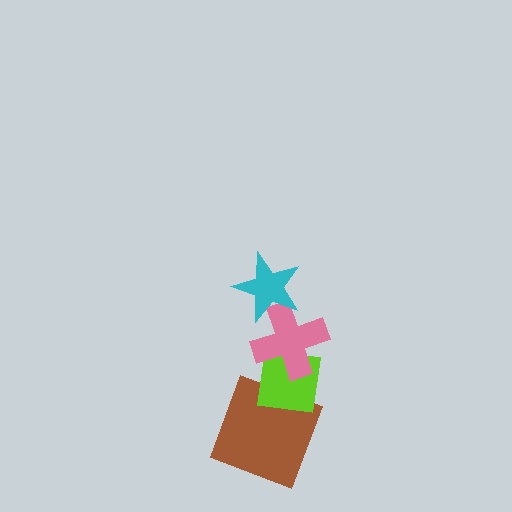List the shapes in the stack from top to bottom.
From top to bottom: the cyan star, the pink cross, the lime square, the brown square.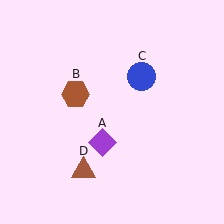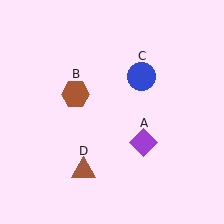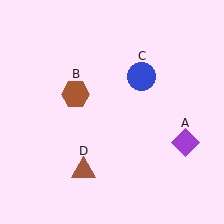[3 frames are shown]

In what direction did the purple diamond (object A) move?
The purple diamond (object A) moved right.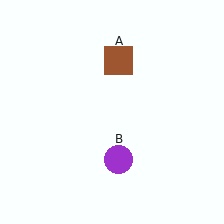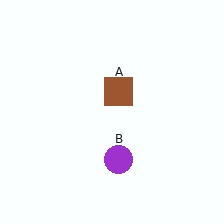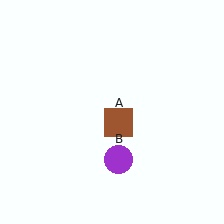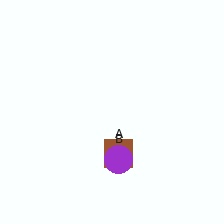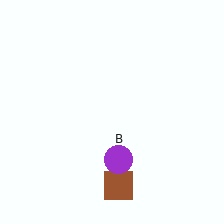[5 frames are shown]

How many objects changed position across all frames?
1 object changed position: brown square (object A).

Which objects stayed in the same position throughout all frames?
Purple circle (object B) remained stationary.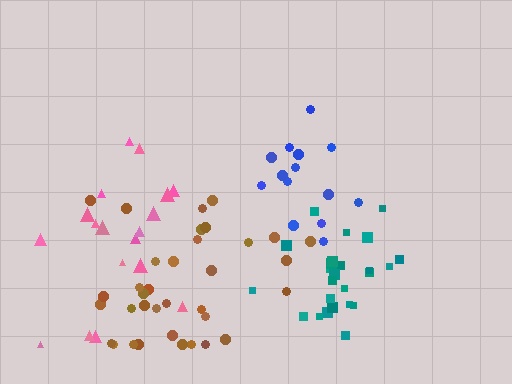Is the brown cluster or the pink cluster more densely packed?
Brown.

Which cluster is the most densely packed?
Teal.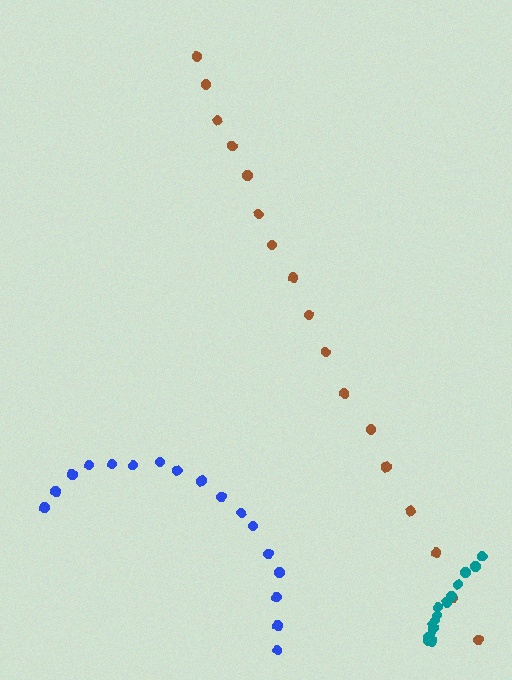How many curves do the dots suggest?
There are 3 distinct paths.